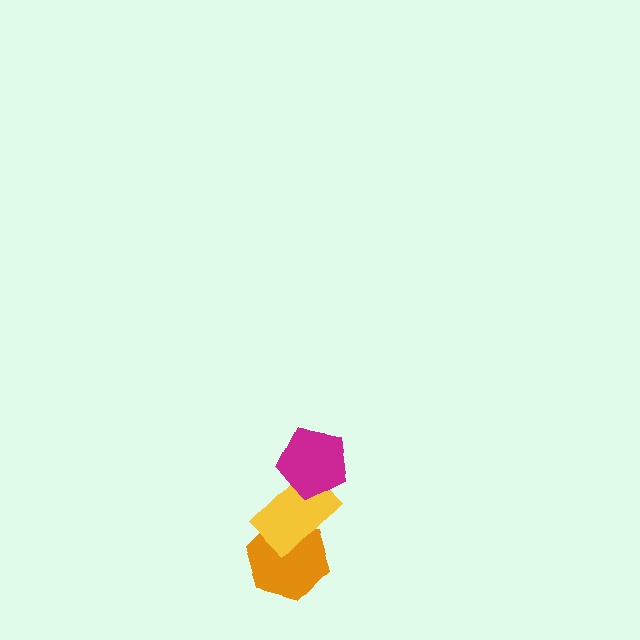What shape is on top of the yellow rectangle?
The magenta pentagon is on top of the yellow rectangle.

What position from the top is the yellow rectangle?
The yellow rectangle is 2nd from the top.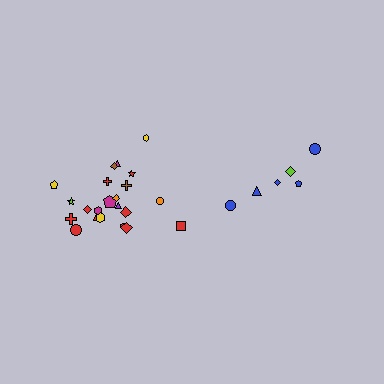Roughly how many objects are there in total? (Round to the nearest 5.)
Roughly 30 objects in total.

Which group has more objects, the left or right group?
The left group.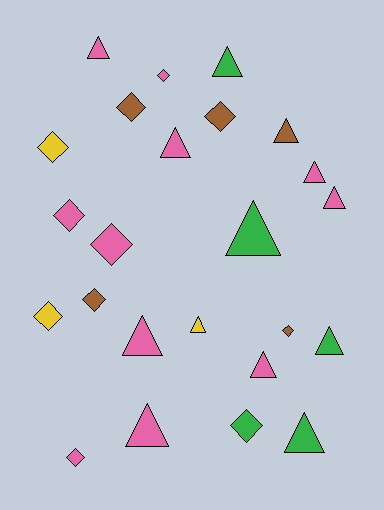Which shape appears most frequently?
Triangle, with 13 objects.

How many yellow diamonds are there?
There are 2 yellow diamonds.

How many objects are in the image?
There are 24 objects.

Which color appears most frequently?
Pink, with 11 objects.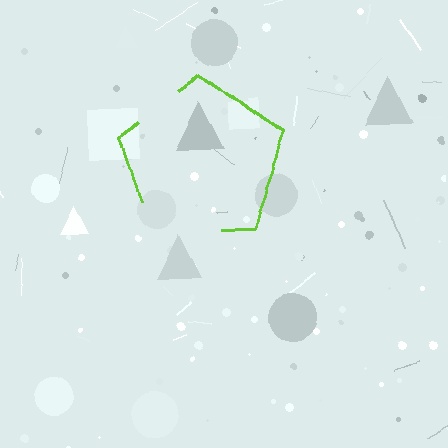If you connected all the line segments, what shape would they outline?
They would outline a pentagon.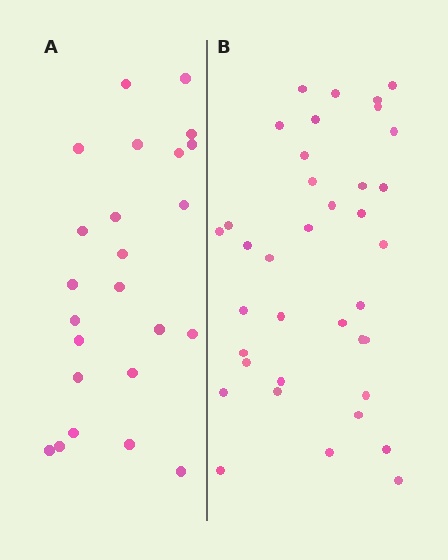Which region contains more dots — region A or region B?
Region B (the right region) has more dots.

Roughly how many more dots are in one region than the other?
Region B has approximately 15 more dots than region A.